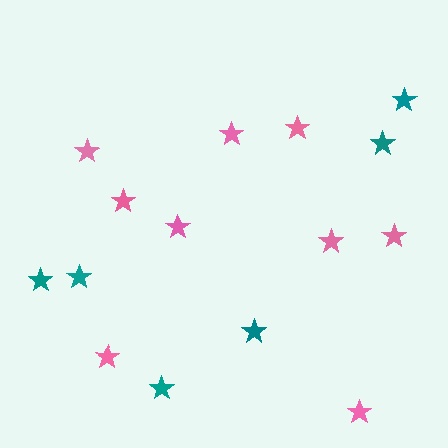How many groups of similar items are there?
There are 2 groups: one group of pink stars (9) and one group of teal stars (6).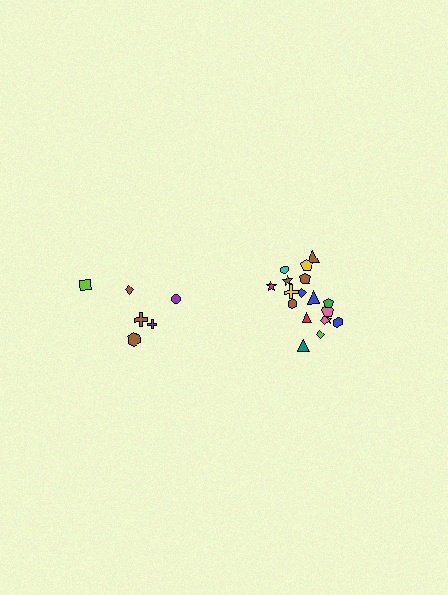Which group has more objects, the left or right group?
The right group.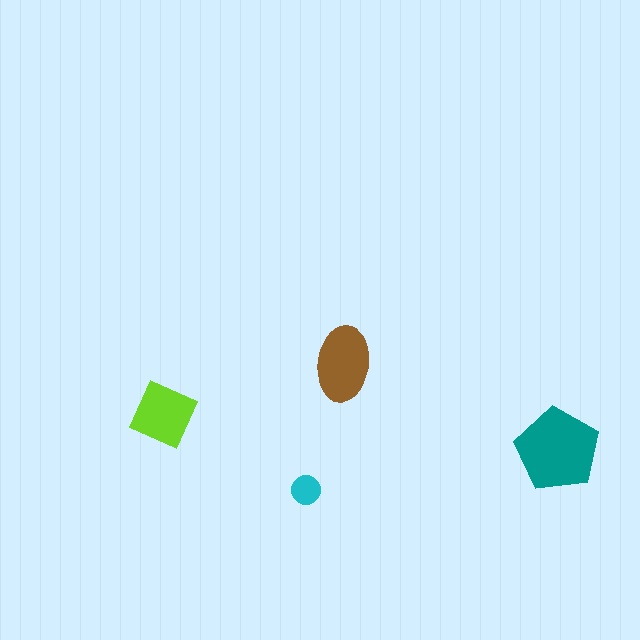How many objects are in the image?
There are 4 objects in the image.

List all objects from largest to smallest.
The teal pentagon, the brown ellipse, the lime diamond, the cyan circle.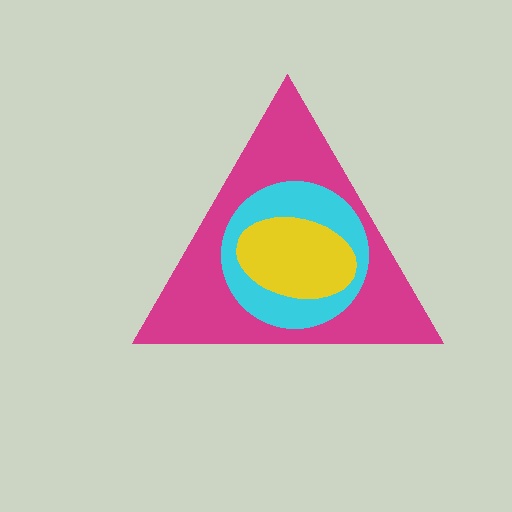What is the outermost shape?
The magenta triangle.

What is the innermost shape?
The yellow ellipse.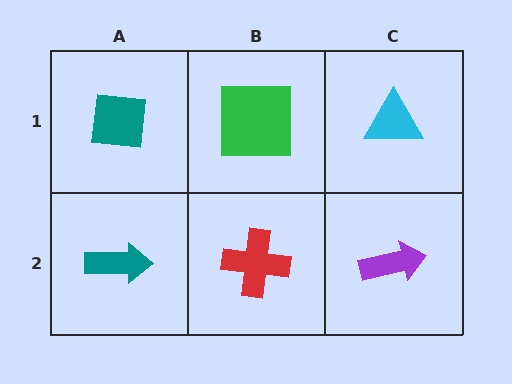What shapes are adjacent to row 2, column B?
A green square (row 1, column B), a teal arrow (row 2, column A), a purple arrow (row 2, column C).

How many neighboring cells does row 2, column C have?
2.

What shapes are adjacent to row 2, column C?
A cyan triangle (row 1, column C), a red cross (row 2, column B).